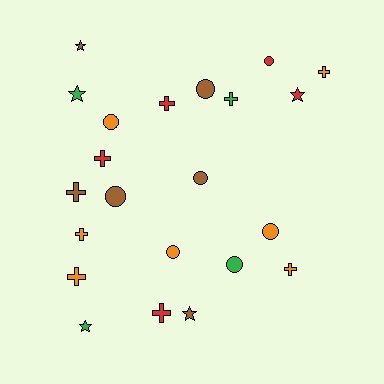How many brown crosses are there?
There is 1 brown cross.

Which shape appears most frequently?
Cross, with 9 objects.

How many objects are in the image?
There are 22 objects.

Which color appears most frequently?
Orange, with 7 objects.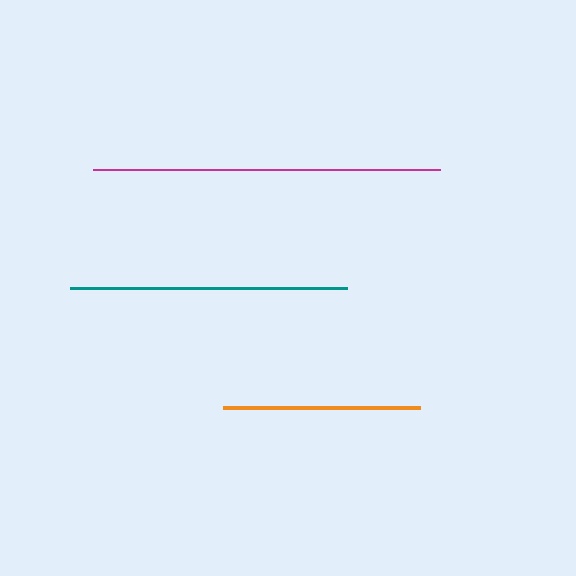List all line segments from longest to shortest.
From longest to shortest: magenta, teal, orange.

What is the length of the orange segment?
The orange segment is approximately 197 pixels long.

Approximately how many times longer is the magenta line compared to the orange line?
The magenta line is approximately 1.8 times the length of the orange line.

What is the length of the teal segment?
The teal segment is approximately 278 pixels long.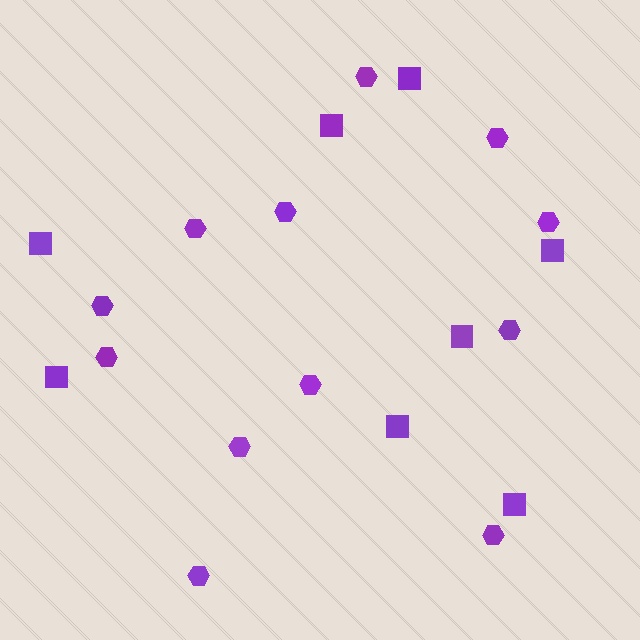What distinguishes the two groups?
There are 2 groups: one group of hexagons (12) and one group of squares (8).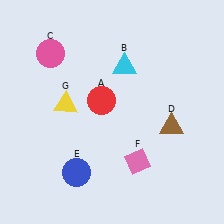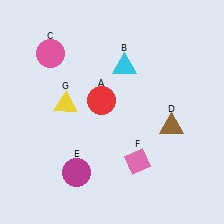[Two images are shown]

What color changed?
The circle (E) changed from blue in Image 1 to magenta in Image 2.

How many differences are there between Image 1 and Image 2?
There is 1 difference between the two images.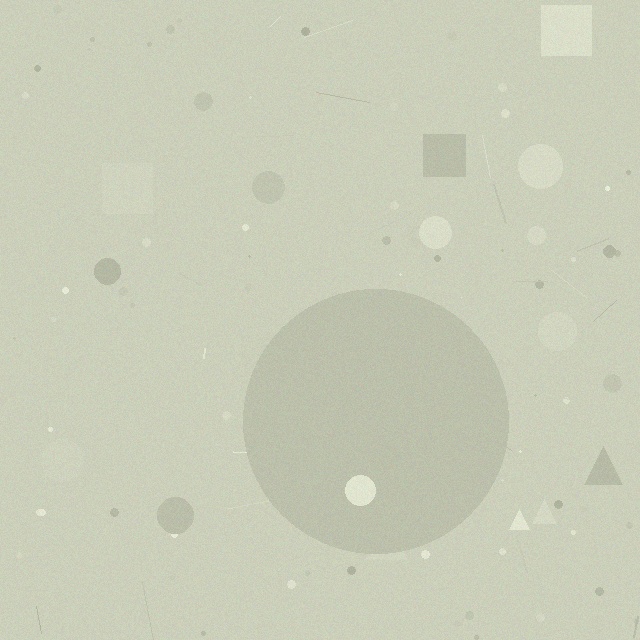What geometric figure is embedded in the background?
A circle is embedded in the background.